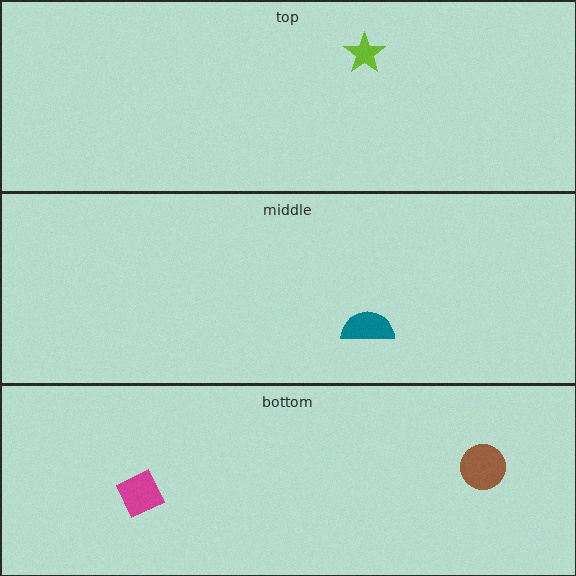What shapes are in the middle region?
The teal semicircle.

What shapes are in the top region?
The lime star.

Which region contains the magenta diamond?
The bottom region.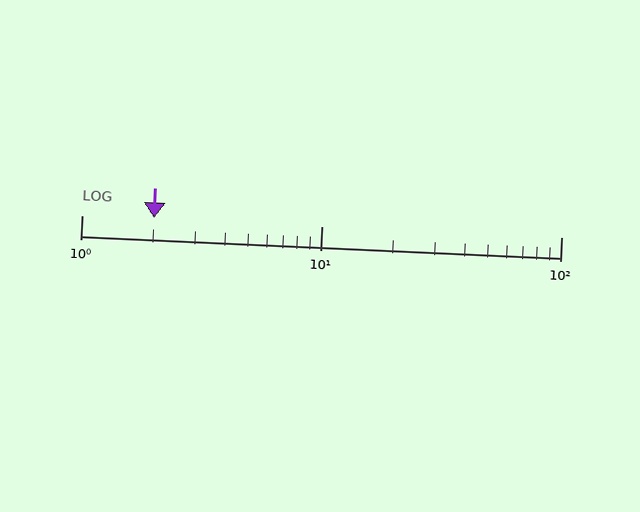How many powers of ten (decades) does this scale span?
The scale spans 2 decades, from 1 to 100.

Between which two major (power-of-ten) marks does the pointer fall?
The pointer is between 1 and 10.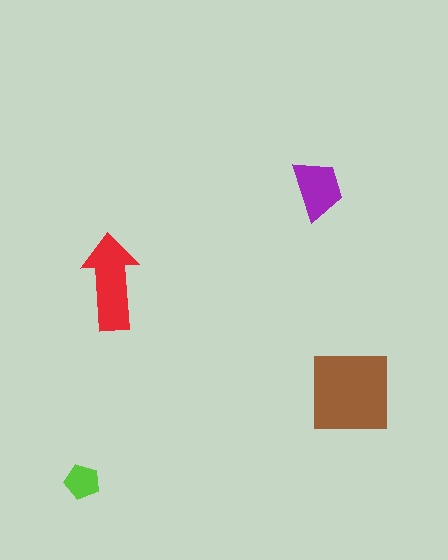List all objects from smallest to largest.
The lime pentagon, the purple trapezoid, the red arrow, the brown square.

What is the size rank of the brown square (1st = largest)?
1st.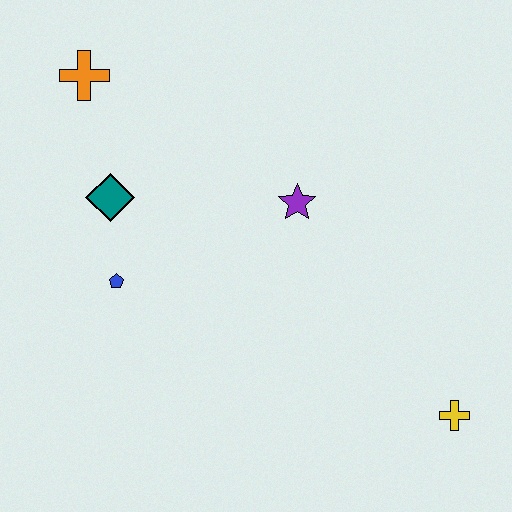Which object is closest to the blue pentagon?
The teal diamond is closest to the blue pentagon.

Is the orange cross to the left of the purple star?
Yes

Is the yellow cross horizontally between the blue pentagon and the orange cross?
No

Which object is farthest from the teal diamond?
The yellow cross is farthest from the teal diamond.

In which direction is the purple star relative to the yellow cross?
The purple star is above the yellow cross.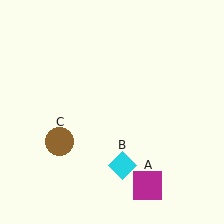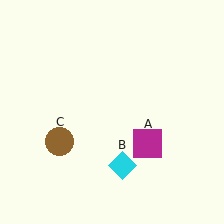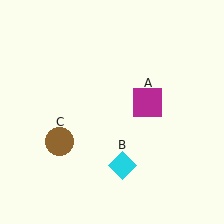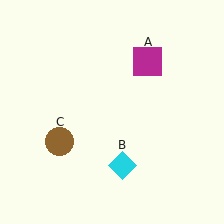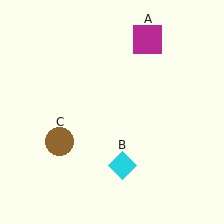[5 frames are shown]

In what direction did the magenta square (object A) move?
The magenta square (object A) moved up.